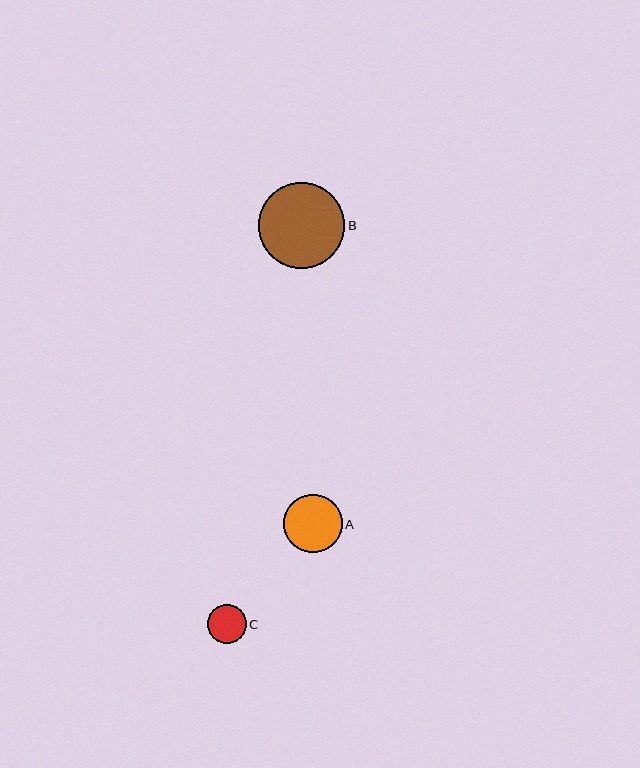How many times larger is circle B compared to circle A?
Circle B is approximately 1.5 times the size of circle A.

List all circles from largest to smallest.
From largest to smallest: B, A, C.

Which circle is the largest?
Circle B is the largest with a size of approximately 86 pixels.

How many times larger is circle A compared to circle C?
Circle A is approximately 1.5 times the size of circle C.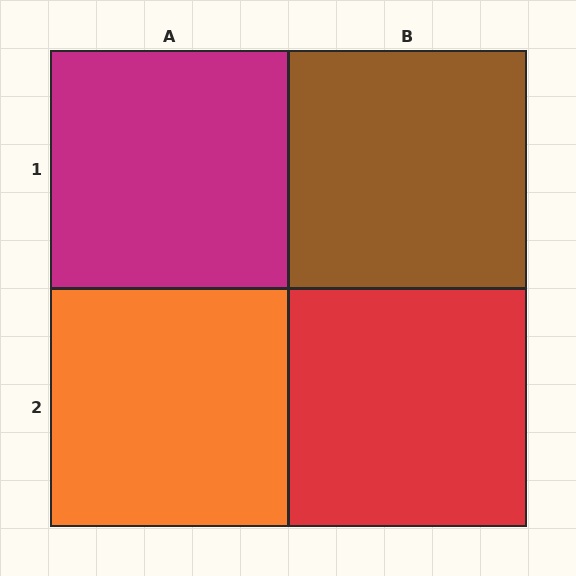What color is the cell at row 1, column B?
Brown.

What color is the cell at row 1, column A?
Magenta.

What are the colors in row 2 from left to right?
Orange, red.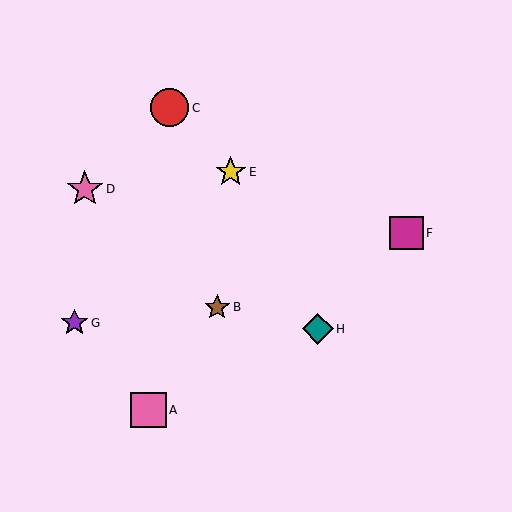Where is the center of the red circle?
The center of the red circle is at (170, 108).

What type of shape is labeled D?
Shape D is a pink star.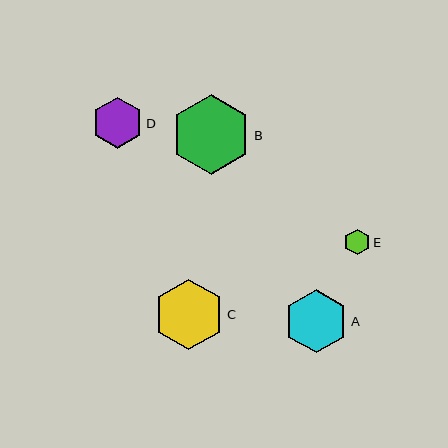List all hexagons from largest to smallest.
From largest to smallest: B, C, A, D, E.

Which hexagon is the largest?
Hexagon B is the largest with a size of approximately 80 pixels.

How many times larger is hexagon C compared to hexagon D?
Hexagon C is approximately 1.4 times the size of hexagon D.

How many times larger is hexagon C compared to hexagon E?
Hexagon C is approximately 2.7 times the size of hexagon E.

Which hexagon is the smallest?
Hexagon E is the smallest with a size of approximately 26 pixels.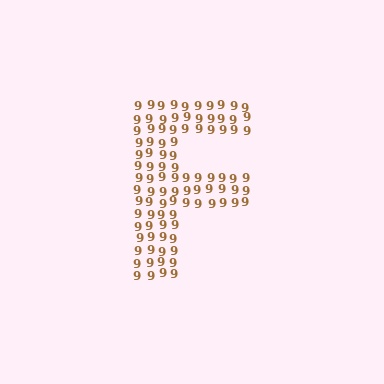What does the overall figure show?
The overall figure shows the letter F.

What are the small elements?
The small elements are digit 9's.